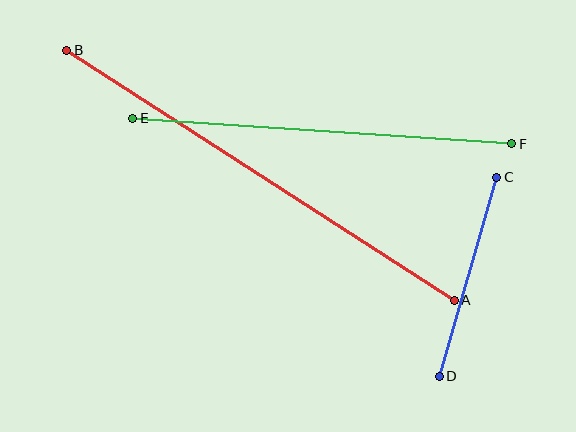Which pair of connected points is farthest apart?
Points A and B are farthest apart.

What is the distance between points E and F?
The distance is approximately 380 pixels.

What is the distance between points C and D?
The distance is approximately 207 pixels.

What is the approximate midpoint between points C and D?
The midpoint is at approximately (468, 277) pixels.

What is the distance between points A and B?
The distance is approximately 461 pixels.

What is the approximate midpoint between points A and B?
The midpoint is at approximately (260, 175) pixels.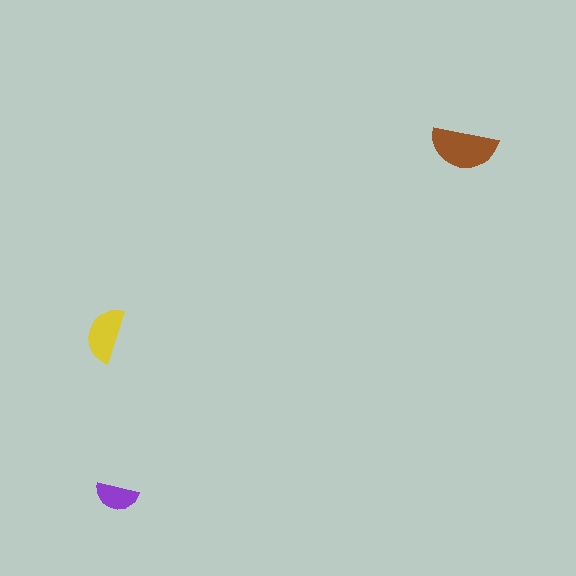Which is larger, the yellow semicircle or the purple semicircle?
The yellow one.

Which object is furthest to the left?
The yellow semicircle is leftmost.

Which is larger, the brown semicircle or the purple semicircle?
The brown one.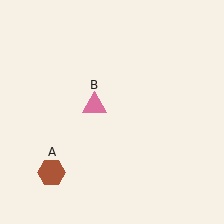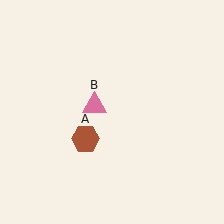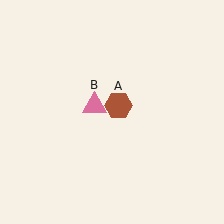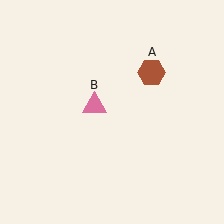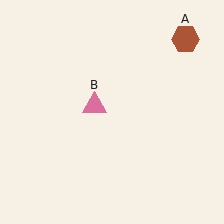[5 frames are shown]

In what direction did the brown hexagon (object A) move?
The brown hexagon (object A) moved up and to the right.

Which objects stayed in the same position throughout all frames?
Pink triangle (object B) remained stationary.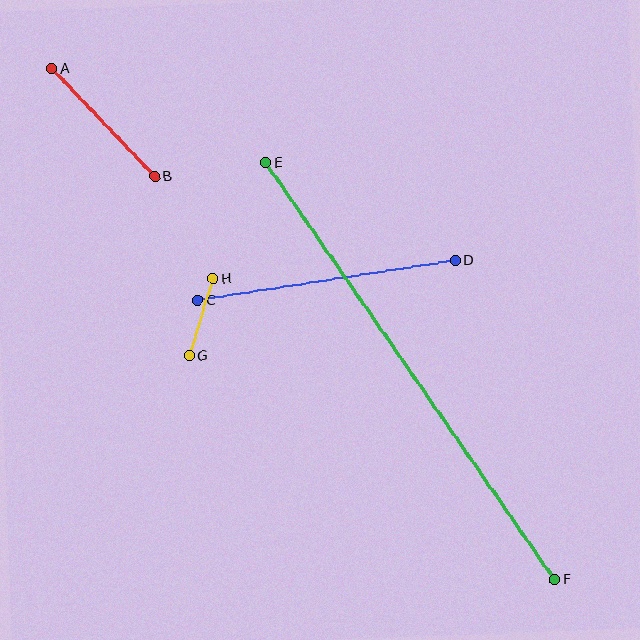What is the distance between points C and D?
The distance is approximately 260 pixels.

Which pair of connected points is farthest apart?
Points E and F are farthest apart.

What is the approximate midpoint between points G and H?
The midpoint is at approximately (201, 317) pixels.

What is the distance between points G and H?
The distance is approximately 81 pixels.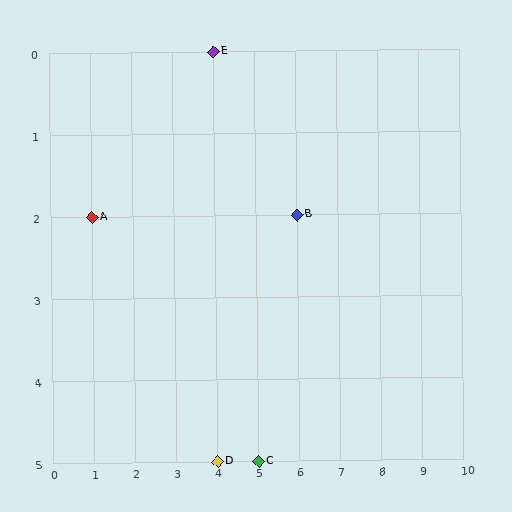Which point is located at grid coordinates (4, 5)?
Point D is at (4, 5).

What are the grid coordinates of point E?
Point E is at grid coordinates (4, 0).